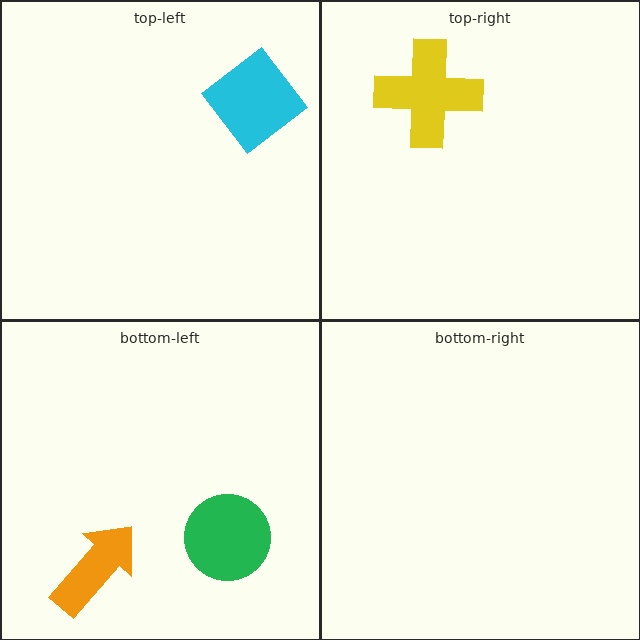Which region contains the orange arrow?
The bottom-left region.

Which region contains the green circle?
The bottom-left region.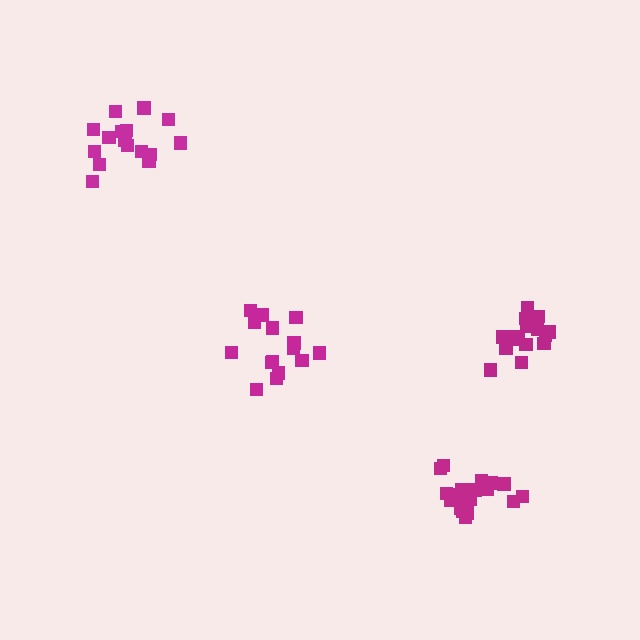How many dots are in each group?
Group 1: 16 dots, Group 2: 15 dots, Group 3: 19 dots, Group 4: 16 dots (66 total).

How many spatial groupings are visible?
There are 4 spatial groupings.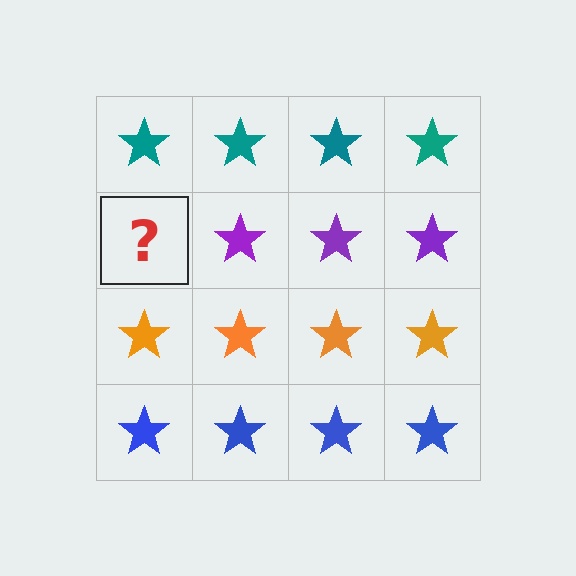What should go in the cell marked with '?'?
The missing cell should contain a purple star.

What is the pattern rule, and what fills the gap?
The rule is that each row has a consistent color. The gap should be filled with a purple star.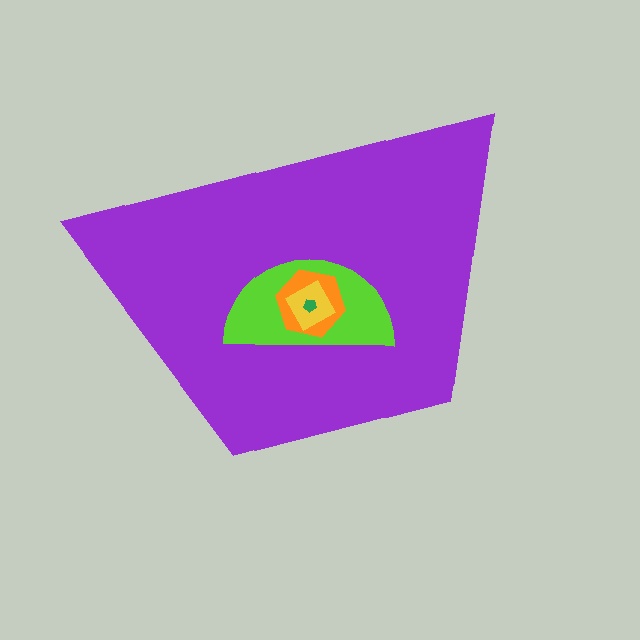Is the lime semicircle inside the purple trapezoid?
Yes.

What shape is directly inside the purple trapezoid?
The lime semicircle.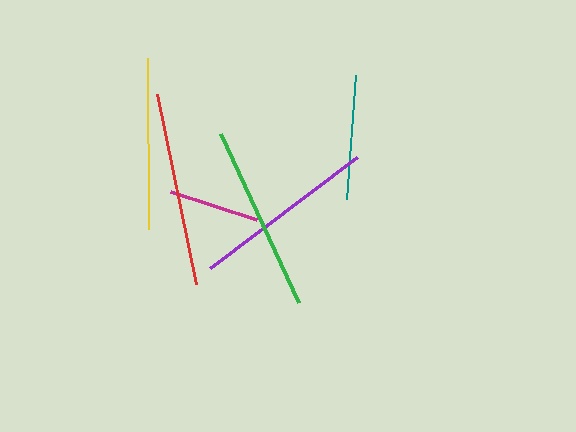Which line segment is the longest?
The red line is the longest at approximately 194 pixels.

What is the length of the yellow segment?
The yellow segment is approximately 171 pixels long.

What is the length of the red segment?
The red segment is approximately 194 pixels long.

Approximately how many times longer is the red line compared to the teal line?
The red line is approximately 1.6 times the length of the teal line.